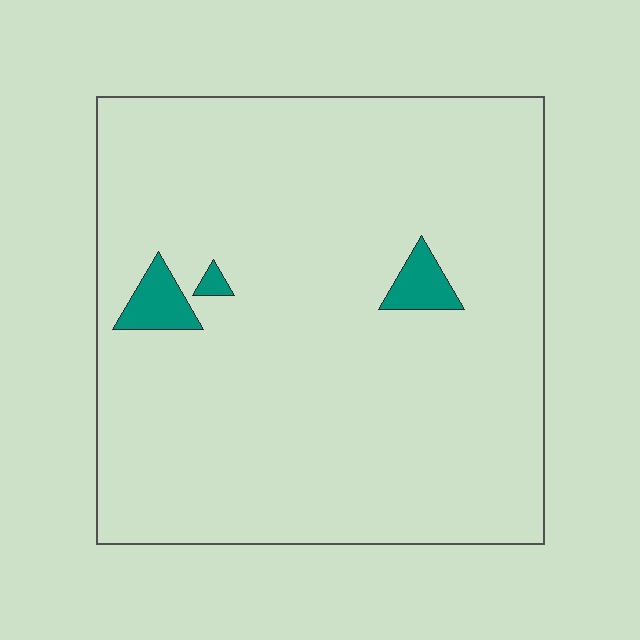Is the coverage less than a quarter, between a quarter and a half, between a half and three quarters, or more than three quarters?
Less than a quarter.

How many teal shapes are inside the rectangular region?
3.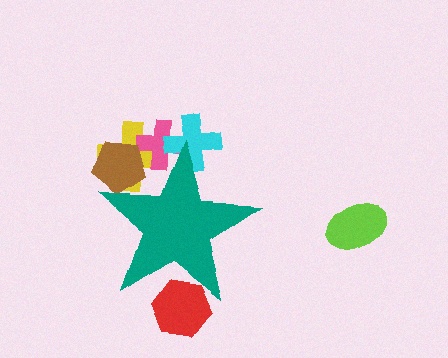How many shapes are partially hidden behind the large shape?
5 shapes are partially hidden.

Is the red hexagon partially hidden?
Yes, the red hexagon is partially hidden behind the teal star.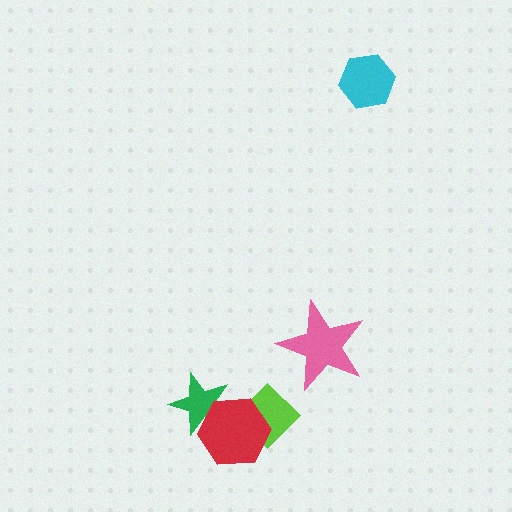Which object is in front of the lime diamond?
The red hexagon is in front of the lime diamond.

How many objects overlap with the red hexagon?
2 objects overlap with the red hexagon.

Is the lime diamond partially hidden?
Yes, it is partially covered by another shape.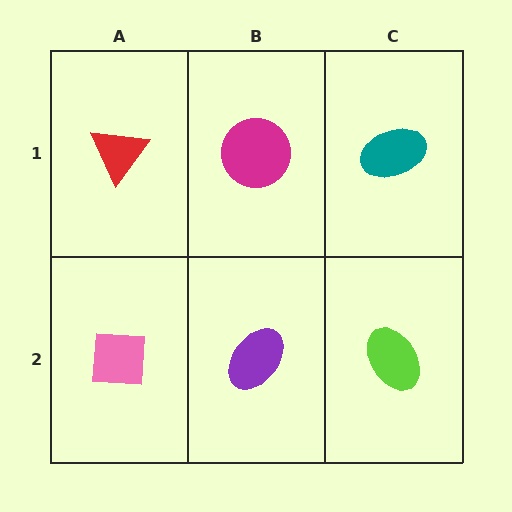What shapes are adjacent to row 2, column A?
A red triangle (row 1, column A), a purple ellipse (row 2, column B).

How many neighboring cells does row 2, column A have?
2.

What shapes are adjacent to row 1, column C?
A lime ellipse (row 2, column C), a magenta circle (row 1, column B).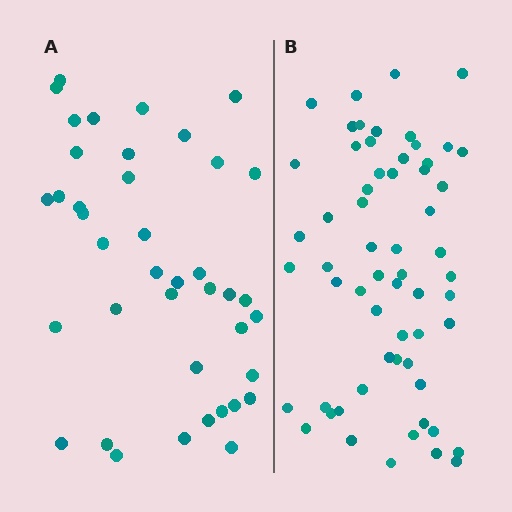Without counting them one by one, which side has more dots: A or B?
Region B (the right region) has more dots.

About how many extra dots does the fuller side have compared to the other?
Region B has approximately 20 more dots than region A.